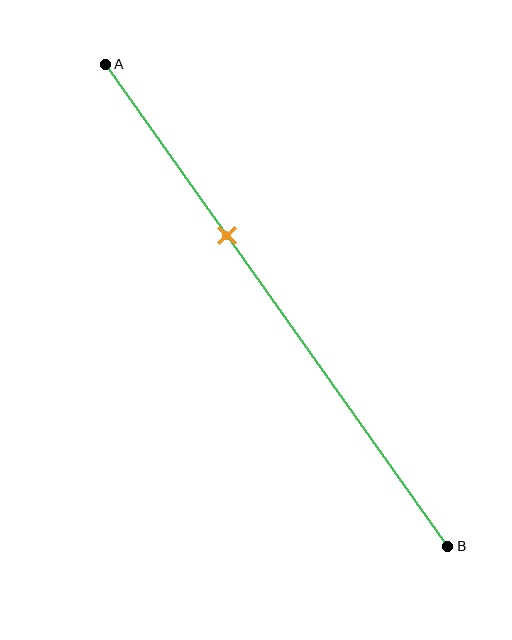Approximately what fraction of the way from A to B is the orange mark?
The orange mark is approximately 35% of the way from A to B.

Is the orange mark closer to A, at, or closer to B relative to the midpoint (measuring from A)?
The orange mark is closer to point A than the midpoint of segment AB.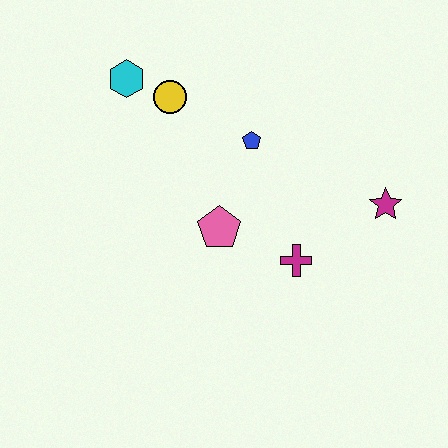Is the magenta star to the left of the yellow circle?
No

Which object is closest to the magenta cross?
The pink pentagon is closest to the magenta cross.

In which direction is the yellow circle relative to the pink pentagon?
The yellow circle is above the pink pentagon.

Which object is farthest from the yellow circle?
The magenta star is farthest from the yellow circle.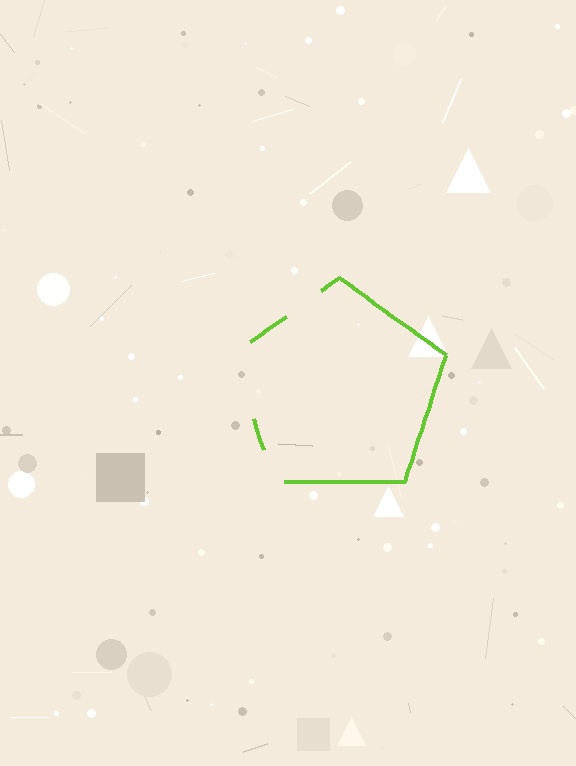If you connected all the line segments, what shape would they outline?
They would outline a pentagon.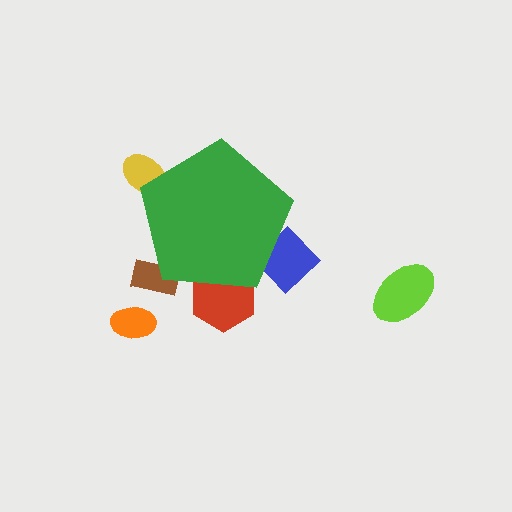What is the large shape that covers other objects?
A green pentagon.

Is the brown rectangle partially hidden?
Yes, the brown rectangle is partially hidden behind the green pentagon.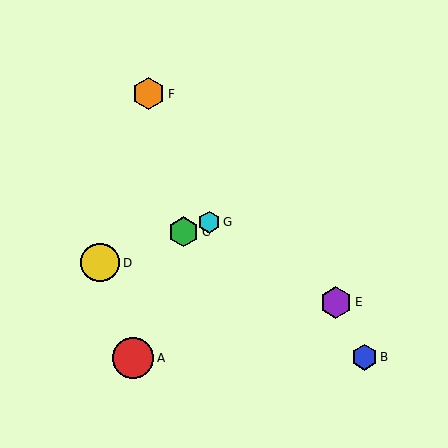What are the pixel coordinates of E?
Object E is at (336, 302).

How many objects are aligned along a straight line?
3 objects (C, D, G) are aligned along a straight line.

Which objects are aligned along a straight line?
Objects C, D, G are aligned along a straight line.